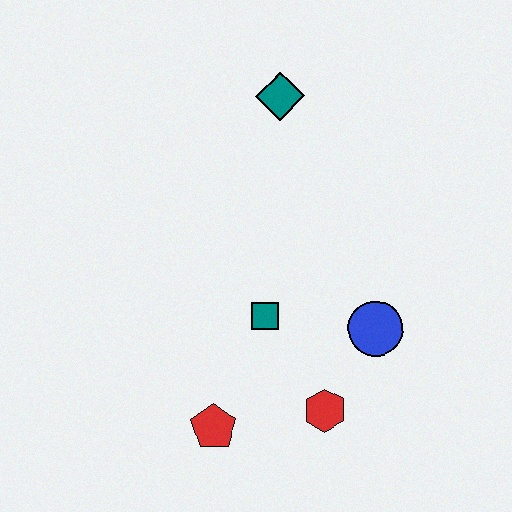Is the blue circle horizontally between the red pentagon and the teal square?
No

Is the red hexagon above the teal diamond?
No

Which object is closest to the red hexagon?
The blue circle is closest to the red hexagon.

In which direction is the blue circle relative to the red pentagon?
The blue circle is to the right of the red pentagon.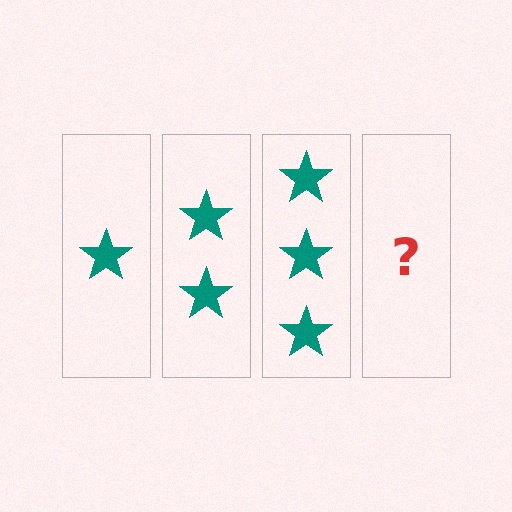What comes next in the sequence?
The next element should be 4 stars.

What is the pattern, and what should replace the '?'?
The pattern is that each step adds one more star. The '?' should be 4 stars.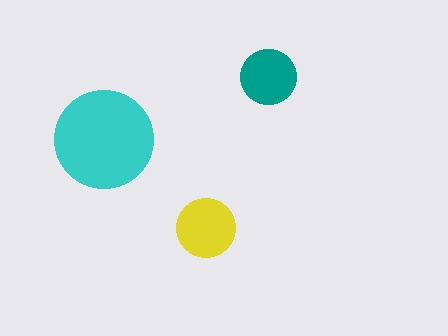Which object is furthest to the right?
The teal circle is rightmost.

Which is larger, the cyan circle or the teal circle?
The cyan one.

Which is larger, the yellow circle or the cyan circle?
The cyan one.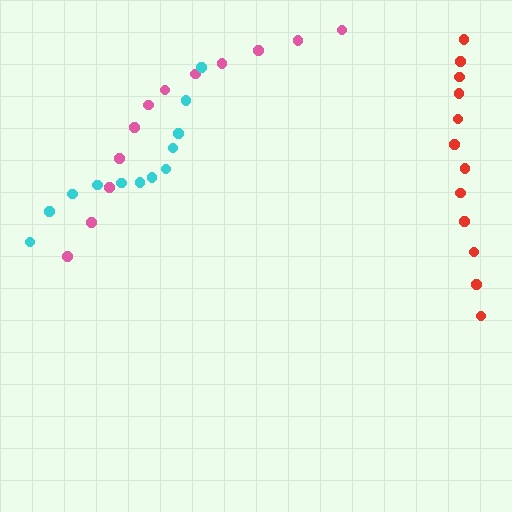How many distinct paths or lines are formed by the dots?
There are 3 distinct paths.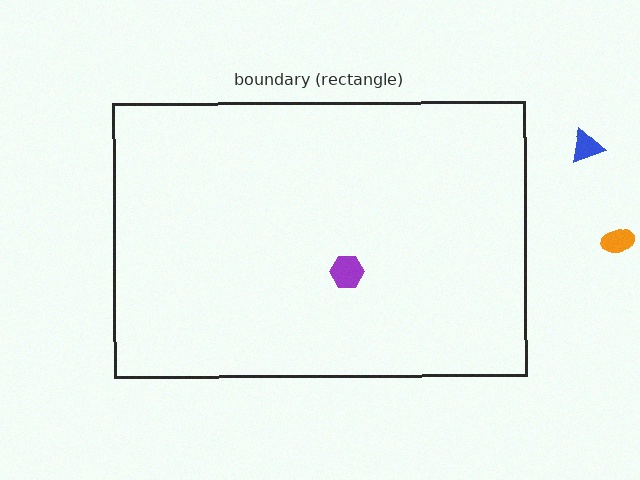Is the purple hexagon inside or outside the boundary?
Inside.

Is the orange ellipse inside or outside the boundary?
Outside.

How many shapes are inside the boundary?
1 inside, 2 outside.